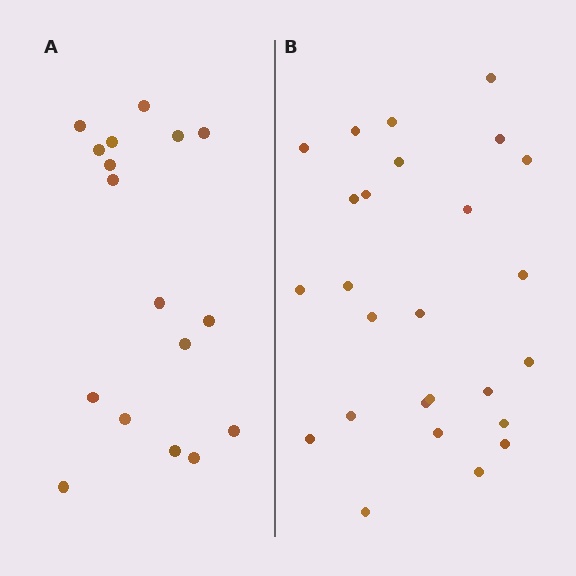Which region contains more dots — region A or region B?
Region B (the right region) has more dots.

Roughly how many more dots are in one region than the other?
Region B has roughly 8 or so more dots than region A.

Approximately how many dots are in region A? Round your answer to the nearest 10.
About 20 dots. (The exact count is 17, which rounds to 20.)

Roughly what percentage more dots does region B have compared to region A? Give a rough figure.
About 55% more.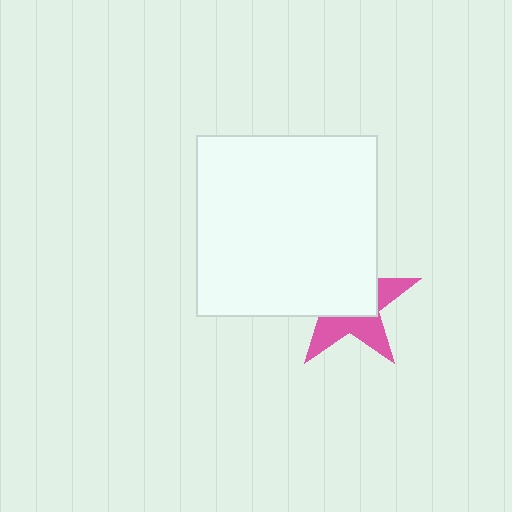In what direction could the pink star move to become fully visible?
The pink star could move toward the lower-right. That would shift it out from behind the white square entirely.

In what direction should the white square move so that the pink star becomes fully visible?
The white square should move toward the upper-left. That is the shortest direction to clear the overlap and leave the pink star fully visible.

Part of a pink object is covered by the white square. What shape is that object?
It is a star.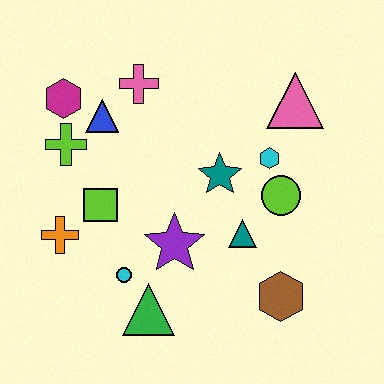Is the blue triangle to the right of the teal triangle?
No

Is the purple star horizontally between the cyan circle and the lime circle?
Yes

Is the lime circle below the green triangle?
No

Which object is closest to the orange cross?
The lime square is closest to the orange cross.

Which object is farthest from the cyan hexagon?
The orange cross is farthest from the cyan hexagon.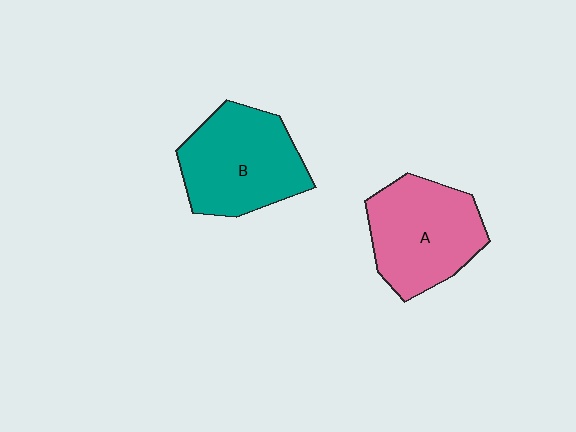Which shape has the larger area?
Shape B (teal).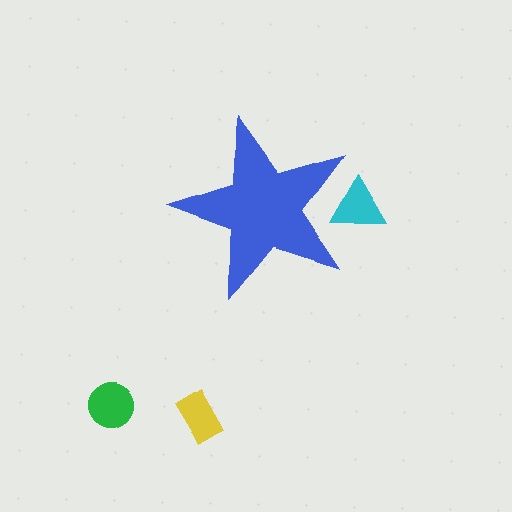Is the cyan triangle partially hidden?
Yes, the cyan triangle is partially hidden behind the blue star.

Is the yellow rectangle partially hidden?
No, the yellow rectangle is fully visible.